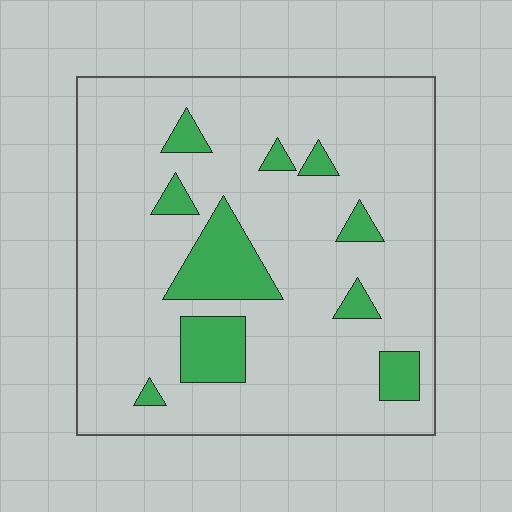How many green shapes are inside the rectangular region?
10.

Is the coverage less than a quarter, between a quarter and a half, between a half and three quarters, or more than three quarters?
Less than a quarter.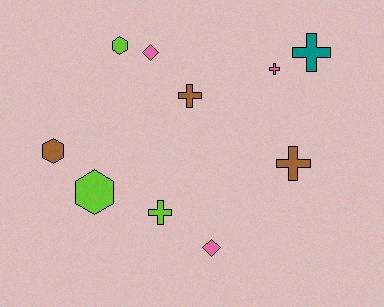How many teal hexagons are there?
There are no teal hexagons.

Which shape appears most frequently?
Cross, with 5 objects.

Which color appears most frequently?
Brown, with 3 objects.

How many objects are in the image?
There are 10 objects.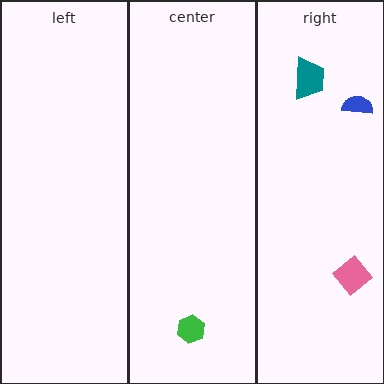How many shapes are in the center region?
1.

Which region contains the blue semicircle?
The right region.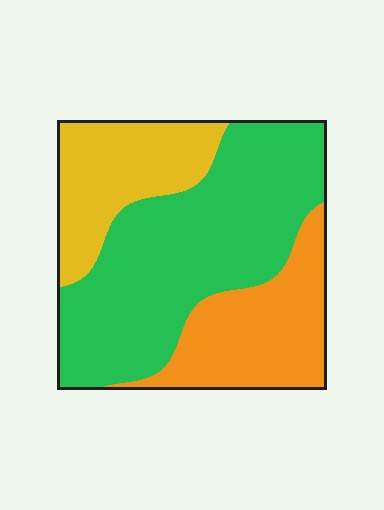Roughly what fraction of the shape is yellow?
Yellow takes up about one fifth (1/5) of the shape.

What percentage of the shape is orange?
Orange takes up about one quarter (1/4) of the shape.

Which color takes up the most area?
Green, at roughly 55%.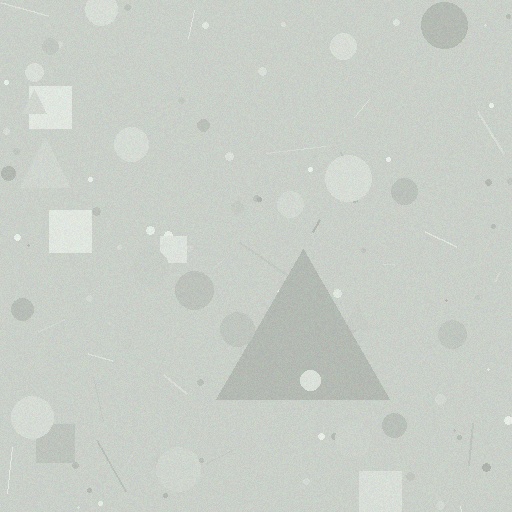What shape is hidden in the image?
A triangle is hidden in the image.